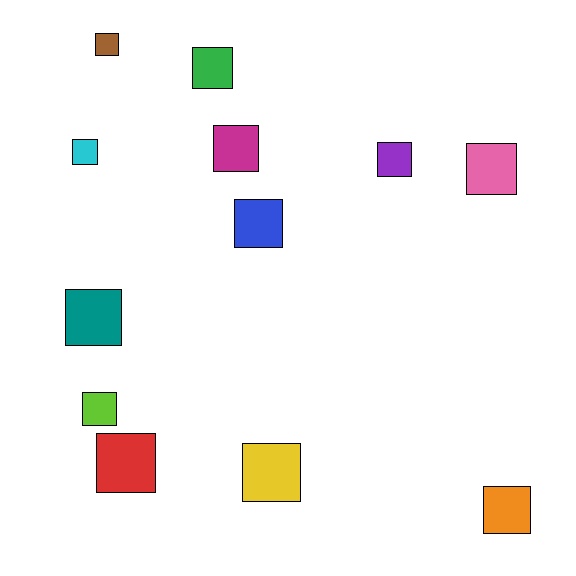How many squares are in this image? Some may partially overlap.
There are 12 squares.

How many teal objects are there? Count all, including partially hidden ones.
There is 1 teal object.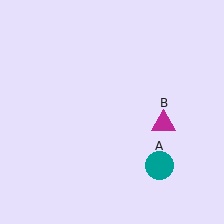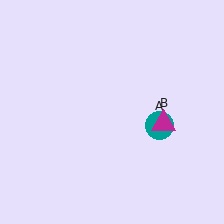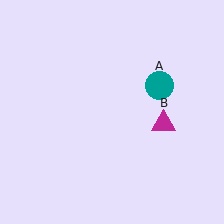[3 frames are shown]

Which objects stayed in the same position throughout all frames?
Magenta triangle (object B) remained stationary.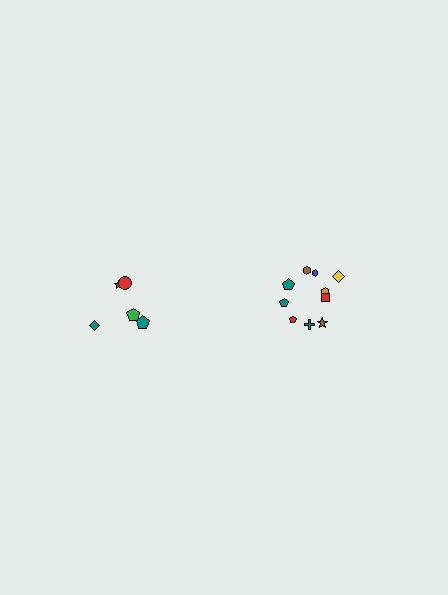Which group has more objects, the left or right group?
The right group.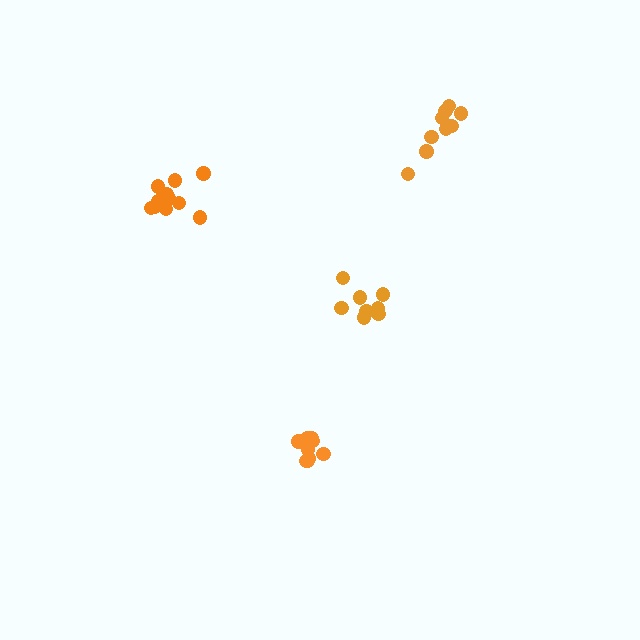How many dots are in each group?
Group 1: 8 dots, Group 2: 9 dots, Group 3: 9 dots, Group 4: 11 dots (37 total).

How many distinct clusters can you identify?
There are 4 distinct clusters.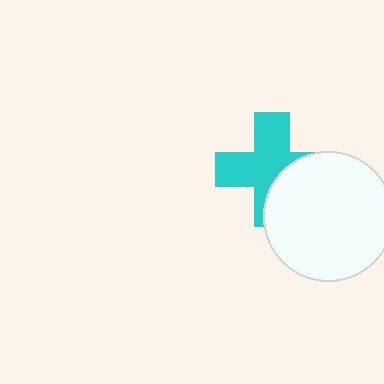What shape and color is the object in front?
The object in front is a white circle.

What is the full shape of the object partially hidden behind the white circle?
The partially hidden object is a cyan cross.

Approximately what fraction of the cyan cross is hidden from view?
Roughly 37% of the cyan cross is hidden behind the white circle.